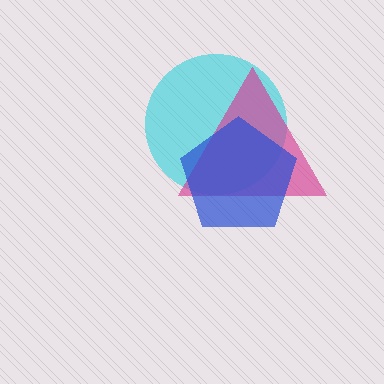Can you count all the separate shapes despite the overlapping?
Yes, there are 3 separate shapes.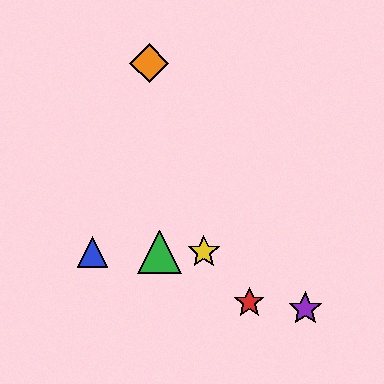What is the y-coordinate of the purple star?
The purple star is at y≈309.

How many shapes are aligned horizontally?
3 shapes (the blue triangle, the green triangle, the yellow star) are aligned horizontally.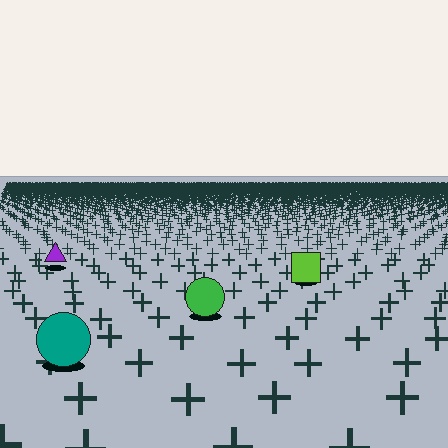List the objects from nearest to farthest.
From nearest to farthest: the teal circle, the green circle, the lime square, the purple triangle.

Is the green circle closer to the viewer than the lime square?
Yes. The green circle is closer — you can tell from the texture gradient: the ground texture is coarser near it.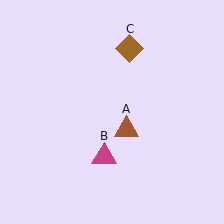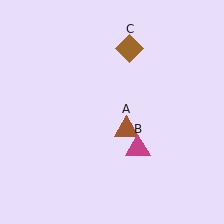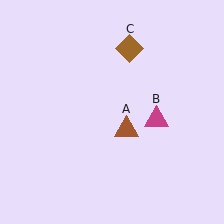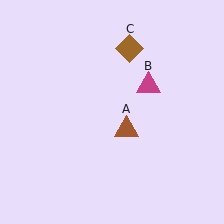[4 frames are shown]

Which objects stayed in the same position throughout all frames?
Brown triangle (object A) and brown diamond (object C) remained stationary.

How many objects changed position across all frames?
1 object changed position: magenta triangle (object B).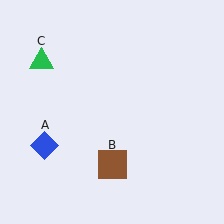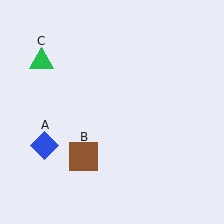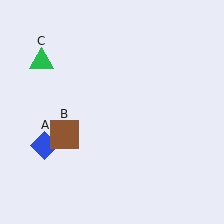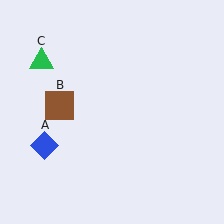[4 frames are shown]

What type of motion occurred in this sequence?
The brown square (object B) rotated clockwise around the center of the scene.